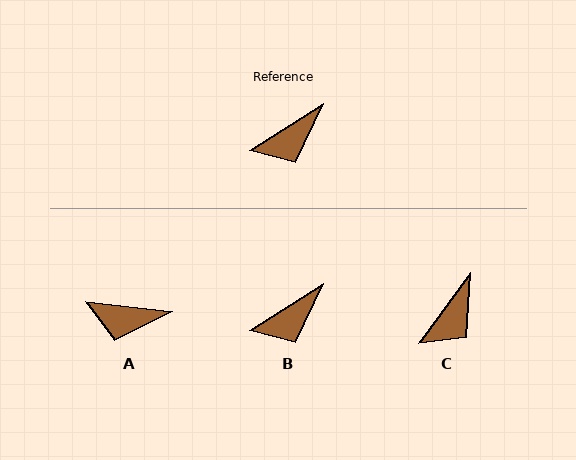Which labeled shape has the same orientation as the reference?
B.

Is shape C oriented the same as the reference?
No, it is off by about 22 degrees.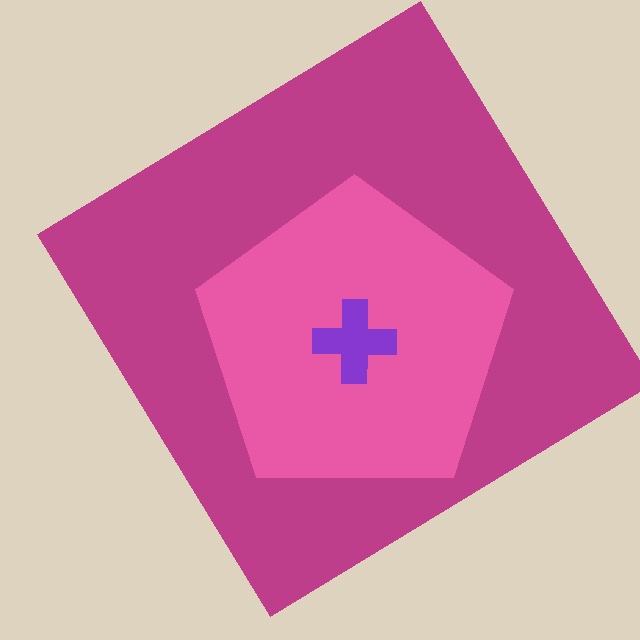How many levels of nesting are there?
3.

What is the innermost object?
The purple cross.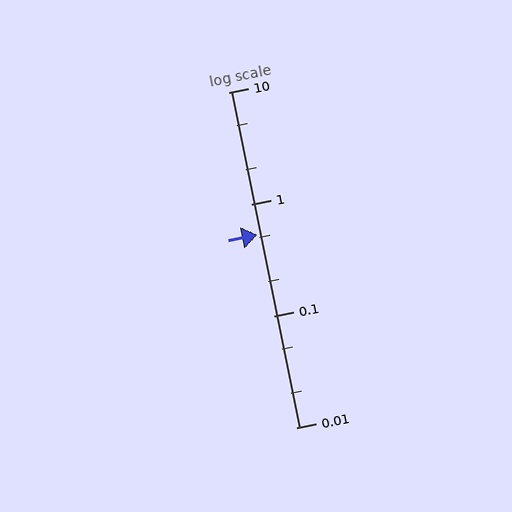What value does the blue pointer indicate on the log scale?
The pointer indicates approximately 0.53.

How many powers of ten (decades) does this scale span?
The scale spans 3 decades, from 0.01 to 10.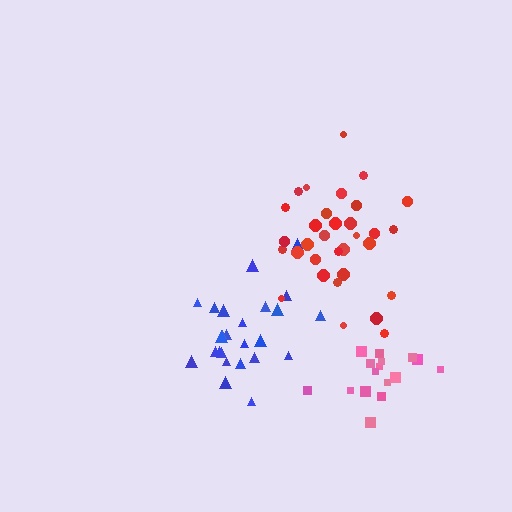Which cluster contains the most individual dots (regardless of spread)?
Red (32).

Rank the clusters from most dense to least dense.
pink, blue, red.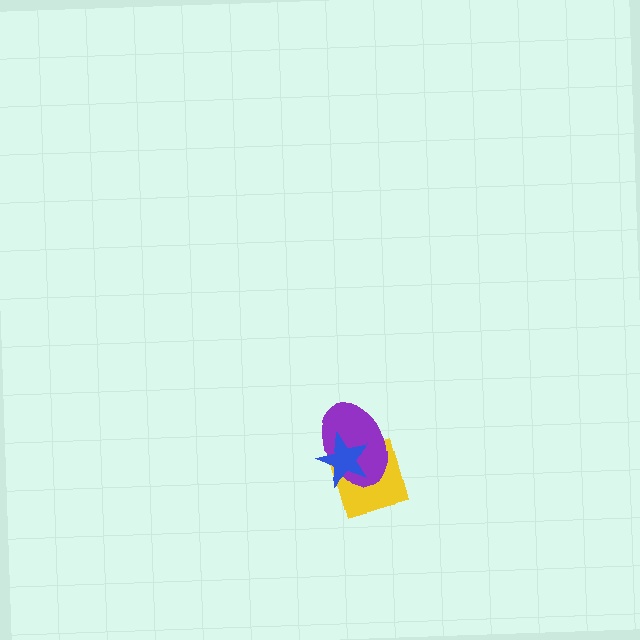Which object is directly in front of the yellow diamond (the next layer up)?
The purple ellipse is directly in front of the yellow diamond.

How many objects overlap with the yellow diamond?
2 objects overlap with the yellow diamond.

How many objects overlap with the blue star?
2 objects overlap with the blue star.